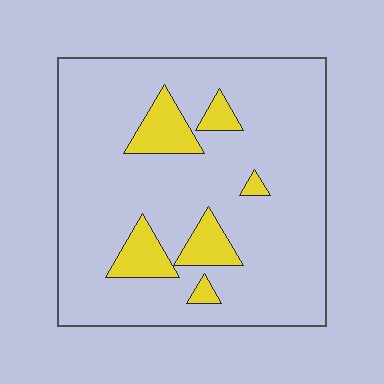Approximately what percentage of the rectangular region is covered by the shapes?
Approximately 15%.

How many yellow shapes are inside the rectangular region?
6.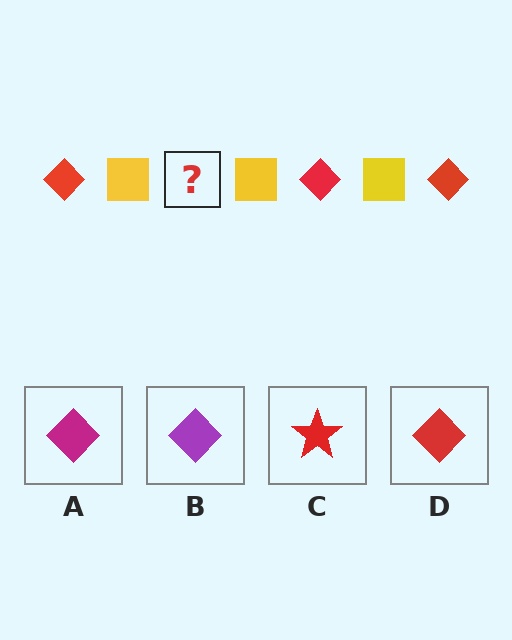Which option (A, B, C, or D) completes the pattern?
D.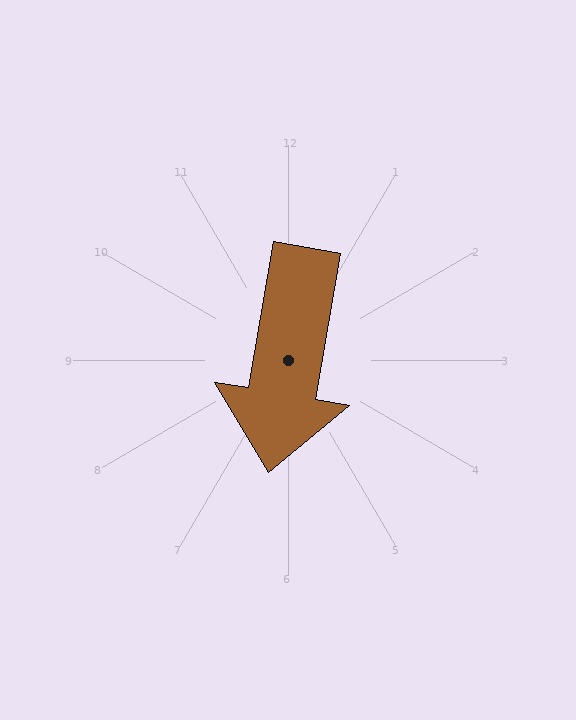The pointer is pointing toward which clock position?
Roughly 6 o'clock.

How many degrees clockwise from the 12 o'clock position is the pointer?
Approximately 190 degrees.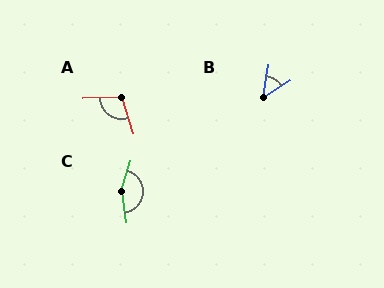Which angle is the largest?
C, at approximately 155 degrees.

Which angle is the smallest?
B, at approximately 49 degrees.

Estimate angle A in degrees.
Approximately 105 degrees.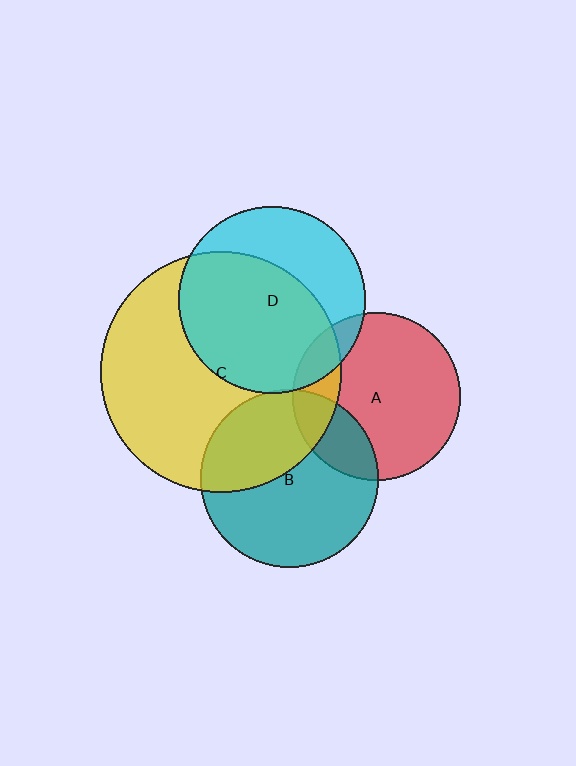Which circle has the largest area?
Circle C (yellow).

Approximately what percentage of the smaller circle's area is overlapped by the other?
Approximately 20%.